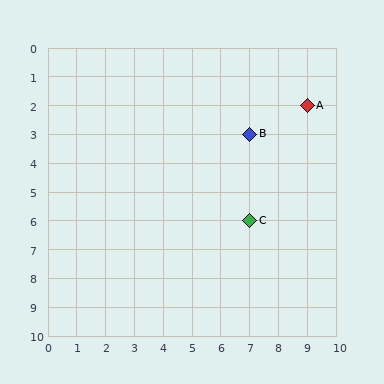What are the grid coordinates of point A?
Point A is at grid coordinates (9, 2).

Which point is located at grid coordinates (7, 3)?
Point B is at (7, 3).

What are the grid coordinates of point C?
Point C is at grid coordinates (7, 6).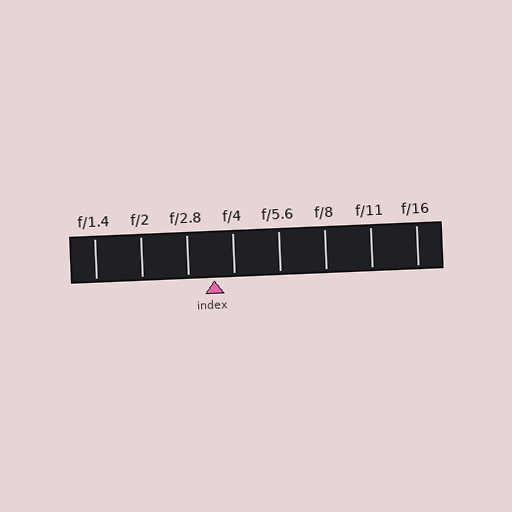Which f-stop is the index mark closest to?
The index mark is closest to f/4.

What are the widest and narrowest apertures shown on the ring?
The widest aperture shown is f/1.4 and the narrowest is f/16.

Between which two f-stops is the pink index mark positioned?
The index mark is between f/2.8 and f/4.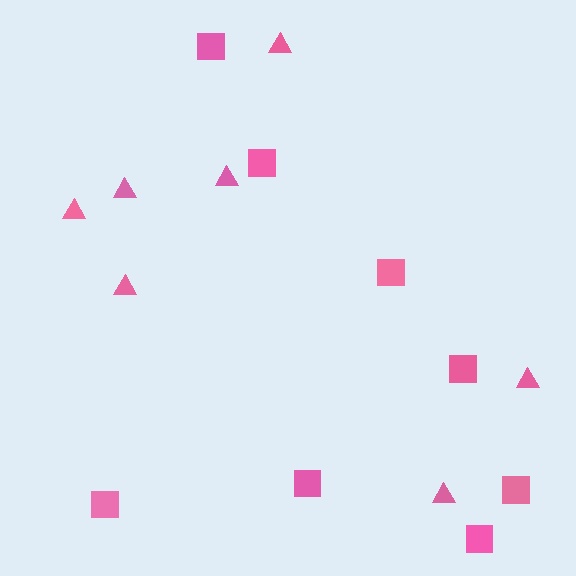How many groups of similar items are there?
There are 2 groups: one group of squares (8) and one group of triangles (7).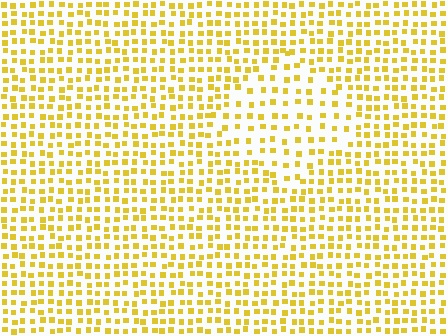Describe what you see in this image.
The image contains small yellow elements arranged at two different densities. A diamond-shaped region is visible where the elements are less densely packed than the surrounding area.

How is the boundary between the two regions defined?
The boundary is defined by a change in element density (approximately 1.7x ratio). All elements are the same color, size, and shape.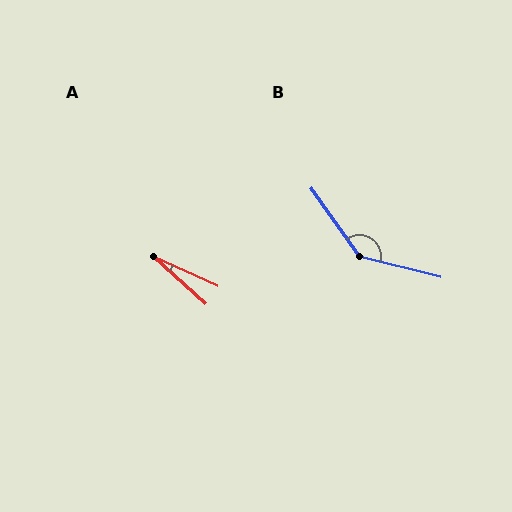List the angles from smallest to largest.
A (17°), B (140°).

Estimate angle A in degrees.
Approximately 17 degrees.